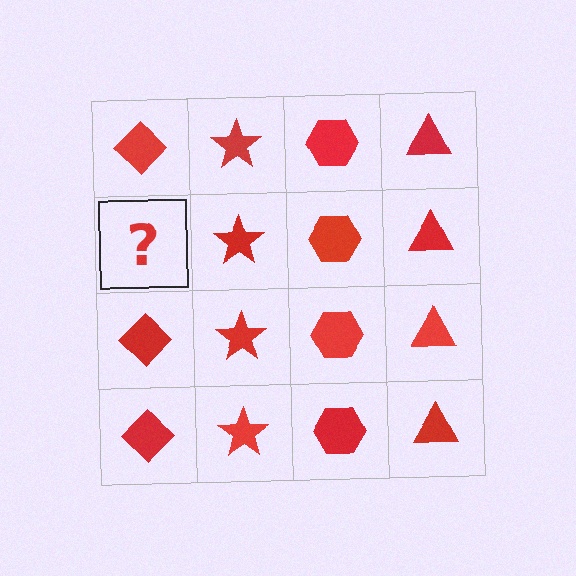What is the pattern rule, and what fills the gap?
The rule is that each column has a consistent shape. The gap should be filled with a red diamond.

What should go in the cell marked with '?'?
The missing cell should contain a red diamond.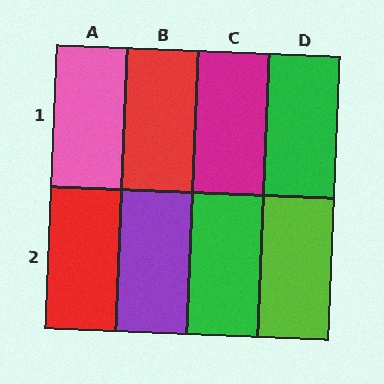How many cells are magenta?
1 cell is magenta.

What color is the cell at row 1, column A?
Pink.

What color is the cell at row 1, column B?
Red.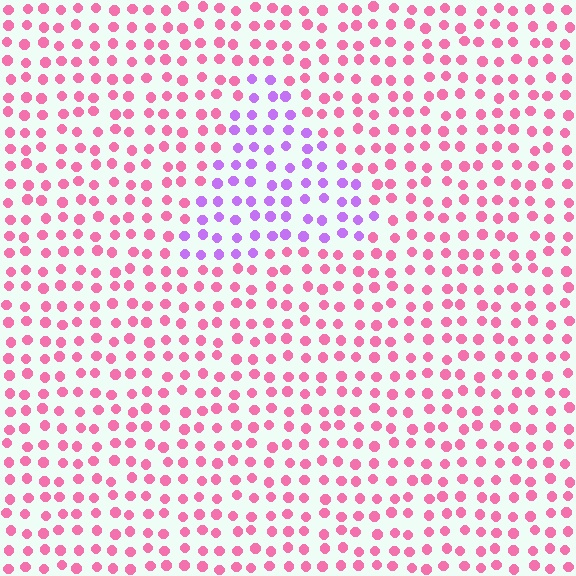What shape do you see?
I see a triangle.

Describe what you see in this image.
The image is filled with small pink elements in a uniform arrangement. A triangle-shaped region is visible where the elements are tinted to a slightly different hue, forming a subtle color boundary.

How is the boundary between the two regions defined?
The boundary is defined purely by a slight shift in hue (about 54 degrees). Spacing, size, and orientation are identical on both sides.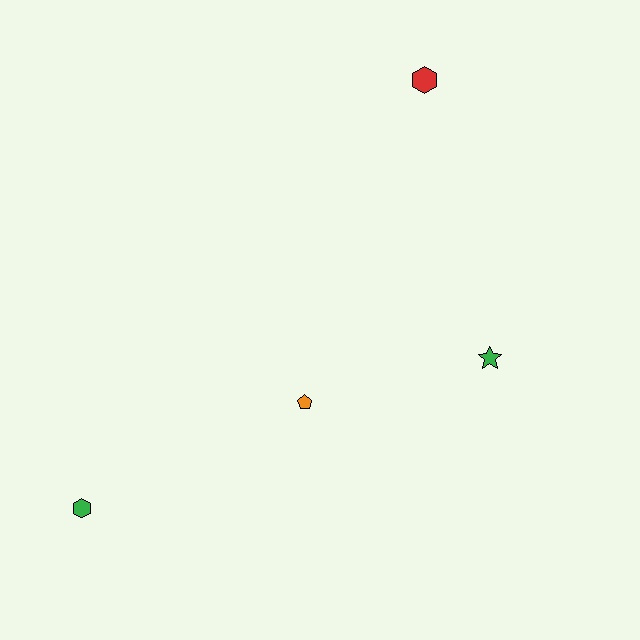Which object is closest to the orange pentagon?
The green star is closest to the orange pentagon.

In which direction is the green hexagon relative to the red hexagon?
The green hexagon is below the red hexagon.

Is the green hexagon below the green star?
Yes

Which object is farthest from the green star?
The green hexagon is farthest from the green star.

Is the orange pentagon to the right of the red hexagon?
No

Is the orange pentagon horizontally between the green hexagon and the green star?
Yes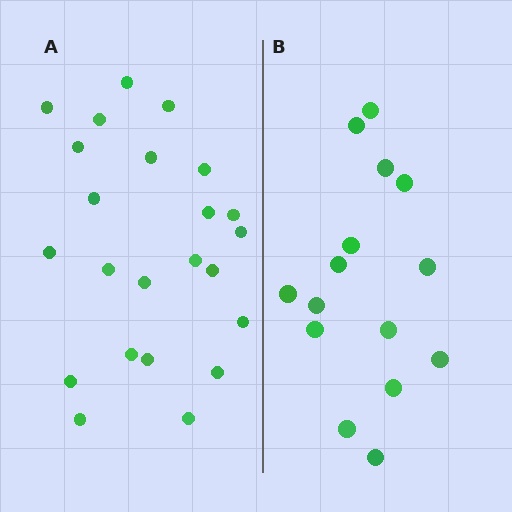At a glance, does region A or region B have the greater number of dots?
Region A (the left region) has more dots.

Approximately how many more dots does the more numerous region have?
Region A has roughly 8 or so more dots than region B.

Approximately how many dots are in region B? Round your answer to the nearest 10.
About 20 dots. (The exact count is 15, which rounds to 20.)